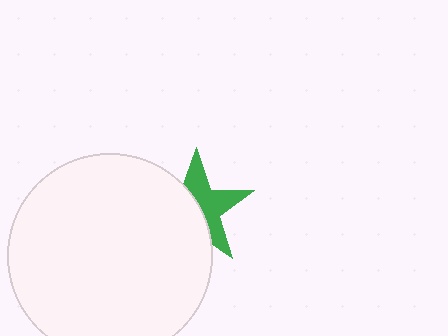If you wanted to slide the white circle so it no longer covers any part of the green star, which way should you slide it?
Slide it left — that is the most direct way to separate the two shapes.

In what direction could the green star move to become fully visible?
The green star could move right. That would shift it out from behind the white circle entirely.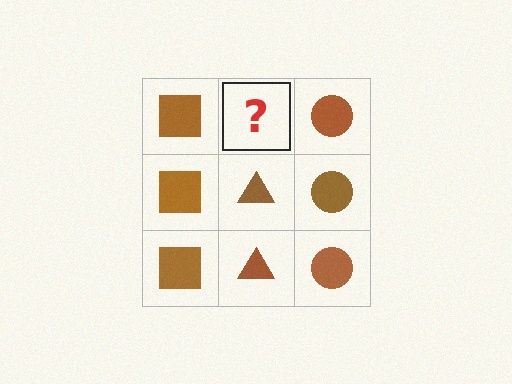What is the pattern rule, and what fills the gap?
The rule is that each column has a consistent shape. The gap should be filled with a brown triangle.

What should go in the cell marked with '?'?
The missing cell should contain a brown triangle.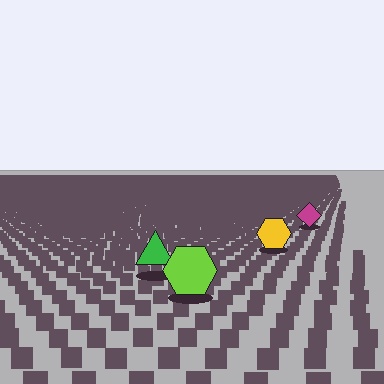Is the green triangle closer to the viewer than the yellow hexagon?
Yes. The green triangle is closer — you can tell from the texture gradient: the ground texture is coarser near it.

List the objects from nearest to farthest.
From nearest to farthest: the lime hexagon, the green triangle, the yellow hexagon, the magenta diamond.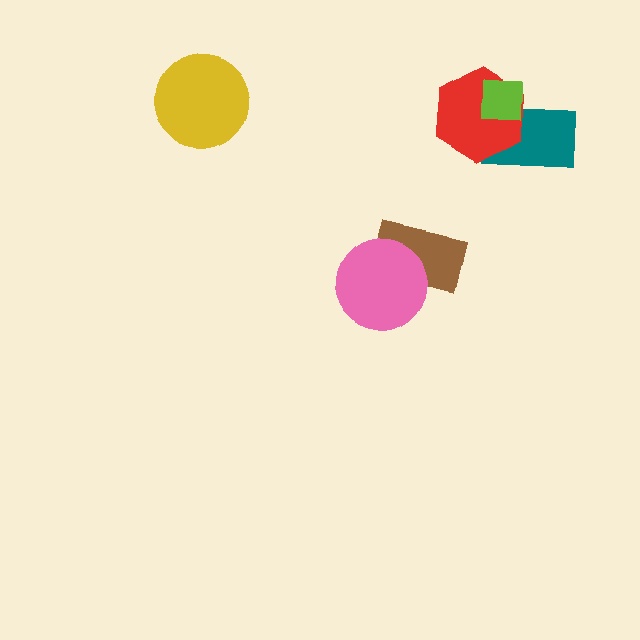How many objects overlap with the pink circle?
1 object overlaps with the pink circle.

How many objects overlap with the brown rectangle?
1 object overlaps with the brown rectangle.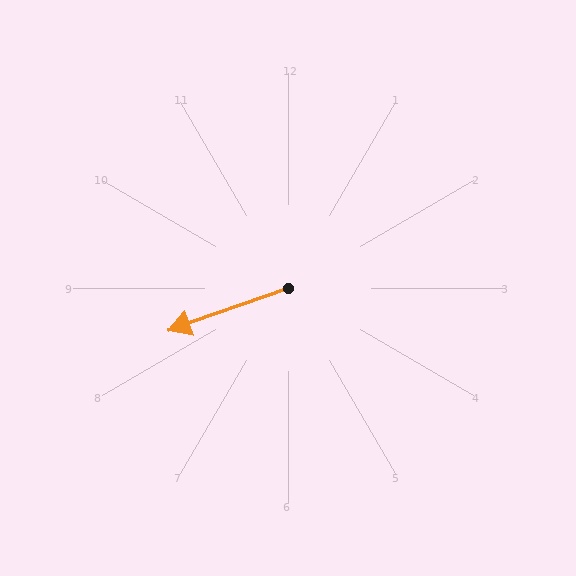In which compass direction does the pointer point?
West.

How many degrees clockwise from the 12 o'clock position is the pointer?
Approximately 251 degrees.